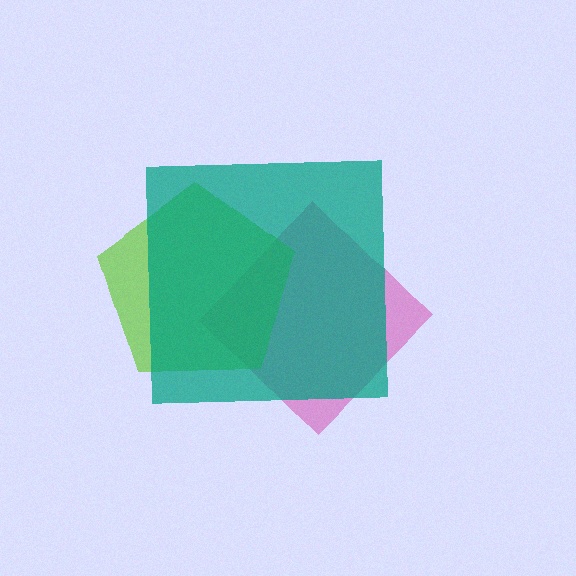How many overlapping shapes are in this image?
There are 3 overlapping shapes in the image.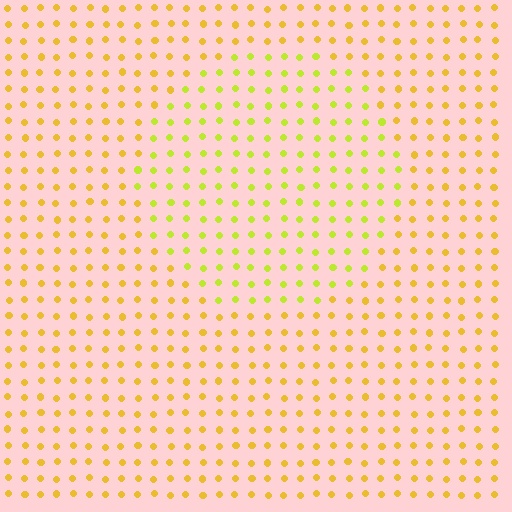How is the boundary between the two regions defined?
The boundary is defined purely by a slight shift in hue (about 29 degrees). Spacing, size, and orientation are identical on both sides.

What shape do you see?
I see a circle.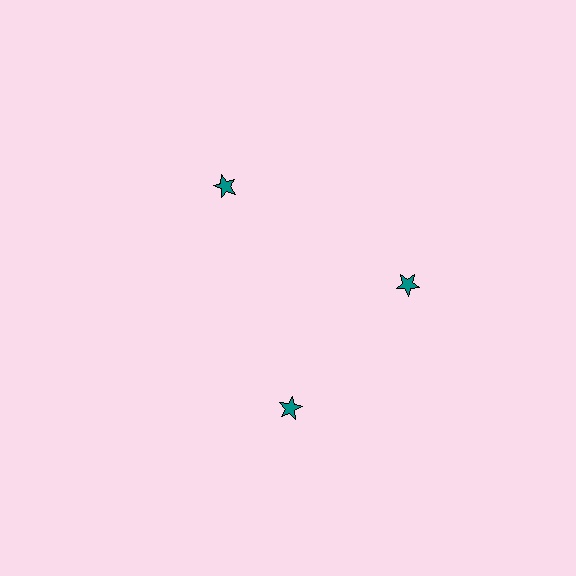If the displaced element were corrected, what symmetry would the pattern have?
It would have 3-fold rotational symmetry — the pattern would map onto itself every 120 degrees.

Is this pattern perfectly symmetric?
No. The 3 teal stars are arranged in a ring, but one element near the 7 o'clock position is rotated out of alignment along the ring, breaking the 3-fold rotational symmetry.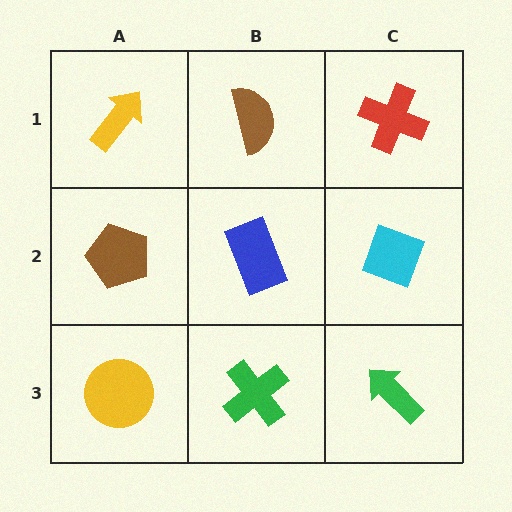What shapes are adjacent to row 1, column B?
A blue rectangle (row 2, column B), a yellow arrow (row 1, column A), a red cross (row 1, column C).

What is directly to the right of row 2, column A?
A blue rectangle.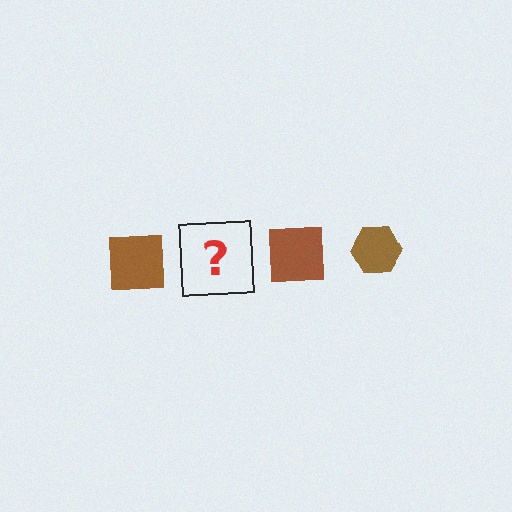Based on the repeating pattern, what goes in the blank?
The blank should be a brown hexagon.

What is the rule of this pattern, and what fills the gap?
The rule is that the pattern cycles through square, hexagon shapes in brown. The gap should be filled with a brown hexagon.